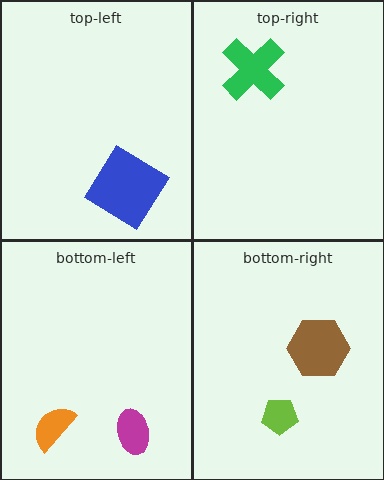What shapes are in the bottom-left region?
The orange semicircle, the magenta ellipse.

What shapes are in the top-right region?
The green cross.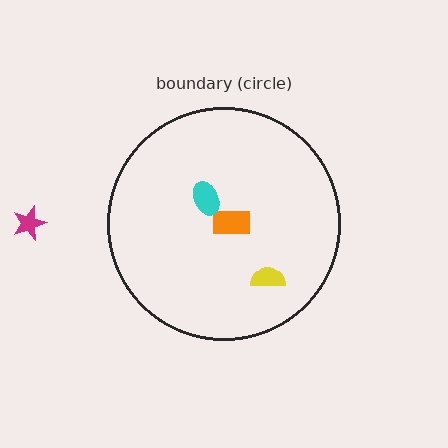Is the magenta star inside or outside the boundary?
Outside.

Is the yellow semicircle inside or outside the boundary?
Inside.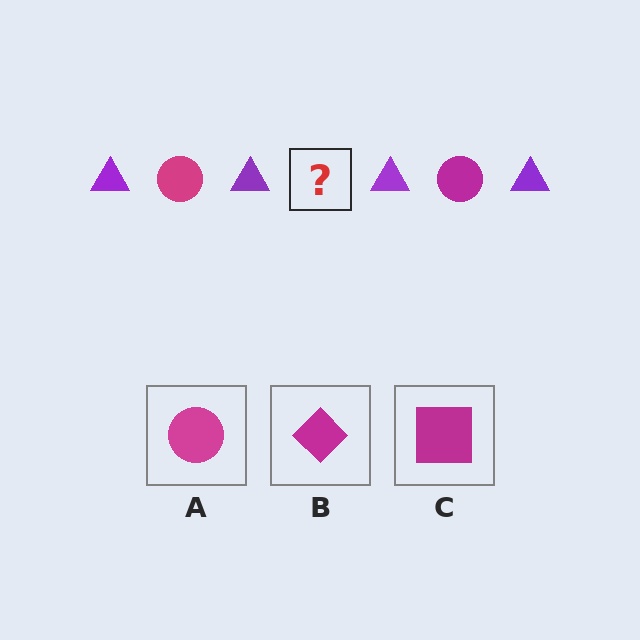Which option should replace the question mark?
Option A.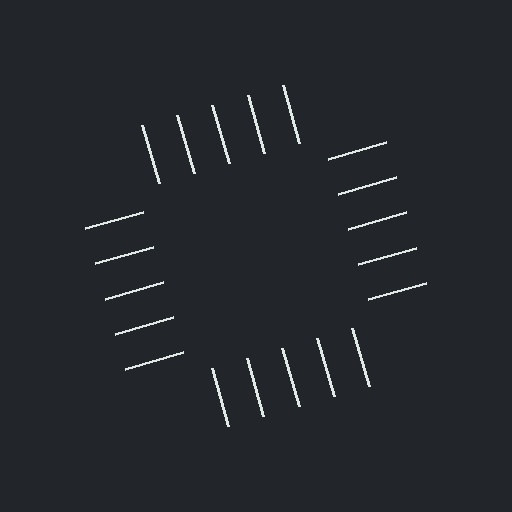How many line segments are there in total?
20 — 5 along each of the 4 edges.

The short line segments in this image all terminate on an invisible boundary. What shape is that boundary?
An illusory square — the line segments terminate on its edges but no continuous stroke is drawn.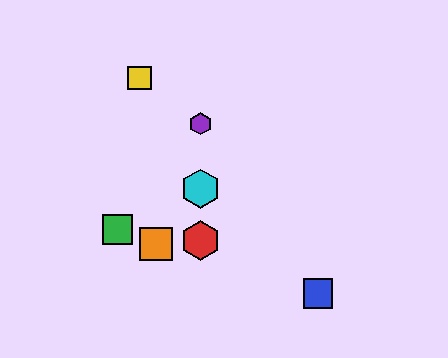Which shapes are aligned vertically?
The red hexagon, the purple hexagon, the cyan hexagon are aligned vertically.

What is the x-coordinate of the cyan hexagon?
The cyan hexagon is at x≈200.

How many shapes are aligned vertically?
3 shapes (the red hexagon, the purple hexagon, the cyan hexagon) are aligned vertically.